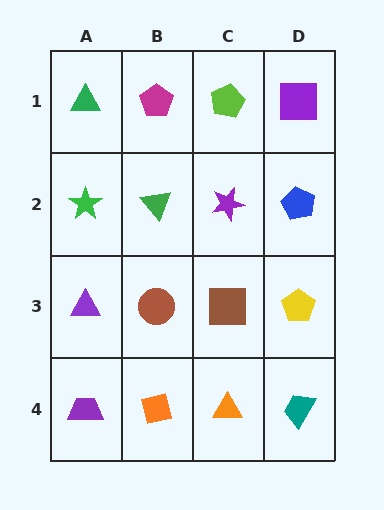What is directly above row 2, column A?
A green triangle.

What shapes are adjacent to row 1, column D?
A blue pentagon (row 2, column D), a lime pentagon (row 1, column C).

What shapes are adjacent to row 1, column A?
A green star (row 2, column A), a magenta pentagon (row 1, column B).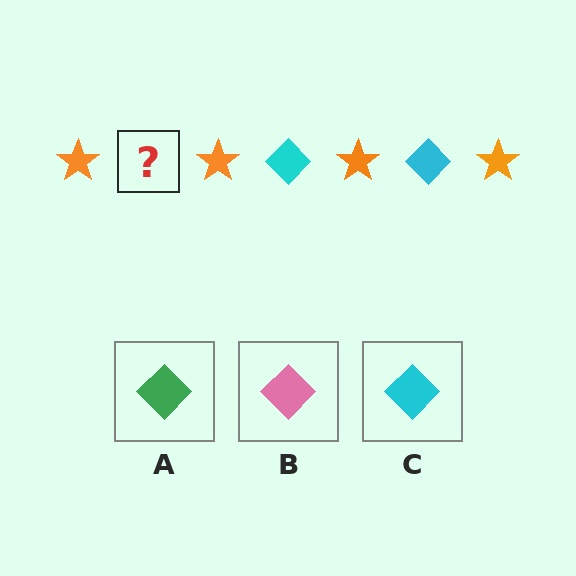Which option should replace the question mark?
Option C.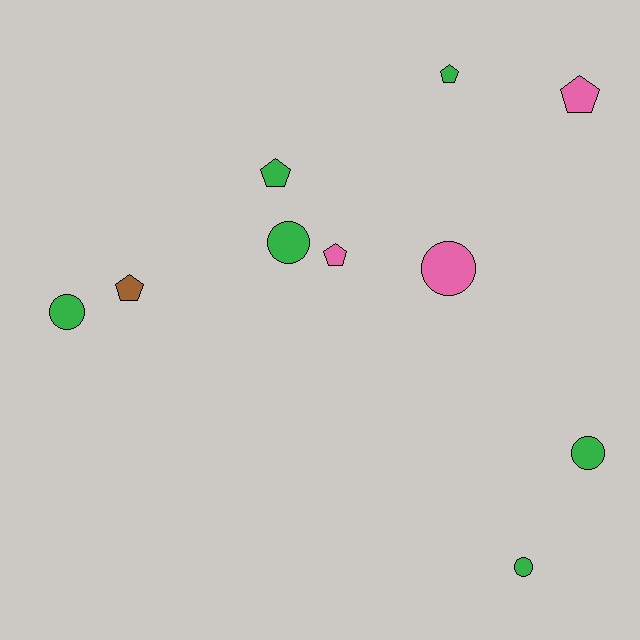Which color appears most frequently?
Green, with 6 objects.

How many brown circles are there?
There are no brown circles.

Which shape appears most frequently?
Circle, with 5 objects.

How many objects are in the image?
There are 10 objects.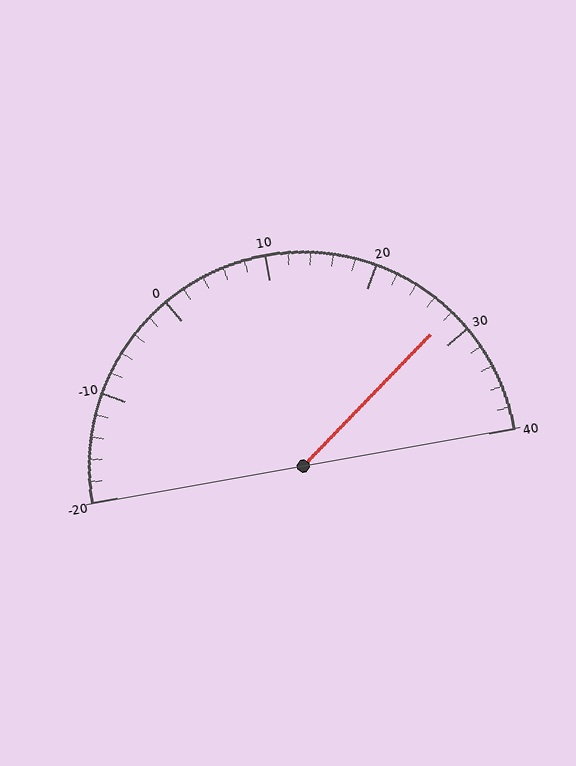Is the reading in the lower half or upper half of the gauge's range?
The reading is in the upper half of the range (-20 to 40).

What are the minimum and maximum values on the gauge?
The gauge ranges from -20 to 40.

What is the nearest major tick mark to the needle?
The nearest major tick mark is 30.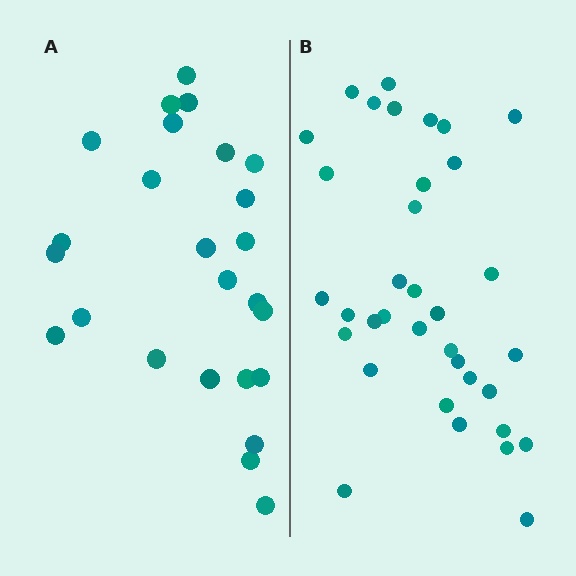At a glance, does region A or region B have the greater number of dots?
Region B (the right region) has more dots.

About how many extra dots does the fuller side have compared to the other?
Region B has roughly 10 or so more dots than region A.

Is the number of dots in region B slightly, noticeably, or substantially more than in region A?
Region B has noticeably more, but not dramatically so. The ratio is roughly 1.4 to 1.